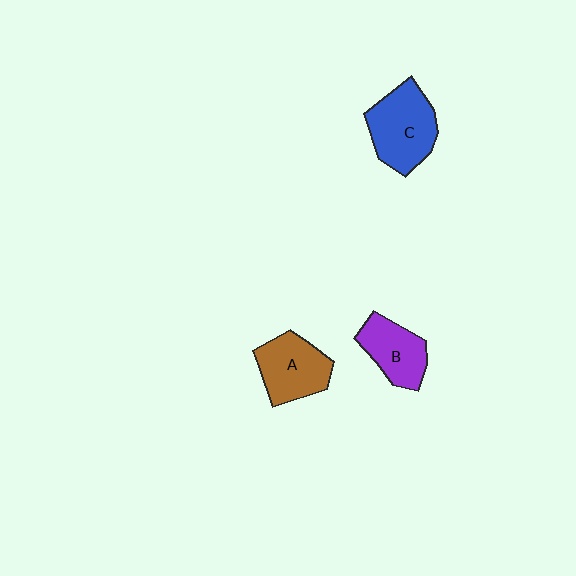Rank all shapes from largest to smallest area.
From largest to smallest: C (blue), A (brown), B (purple).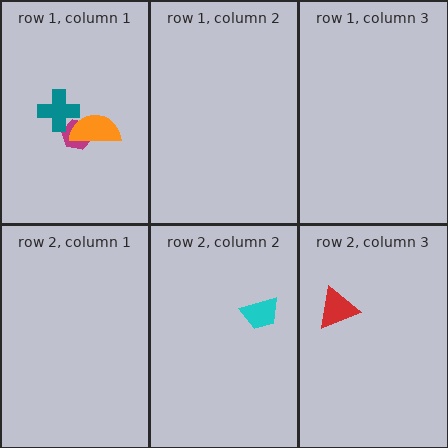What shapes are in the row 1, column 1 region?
The magenta hexagon, the teal cross, the orange semicircle.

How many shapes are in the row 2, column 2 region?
1.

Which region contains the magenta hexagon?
The row 1, column 1 region.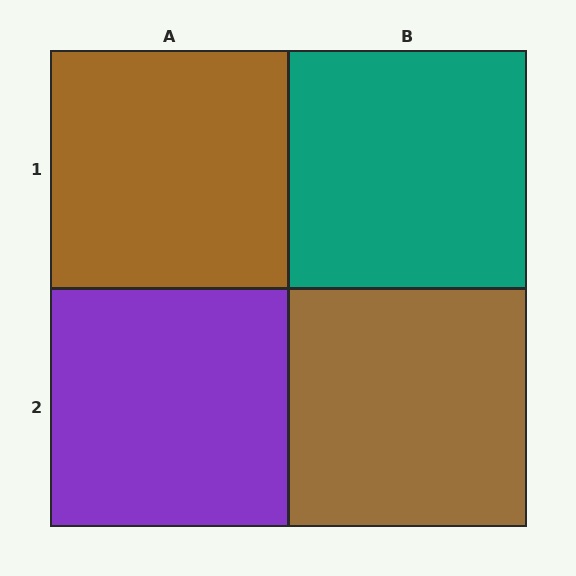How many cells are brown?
2 cells are brown.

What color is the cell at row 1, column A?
Brown.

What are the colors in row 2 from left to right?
Purple, brown.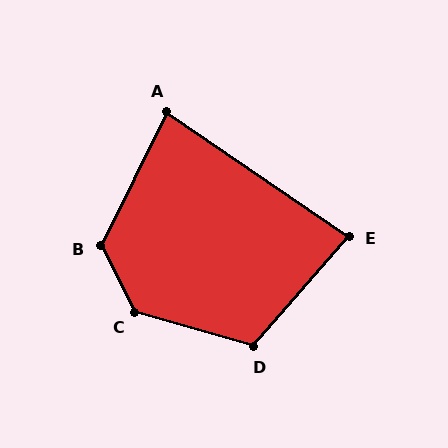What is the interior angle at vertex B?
Approximately 126 degrees (obtuse).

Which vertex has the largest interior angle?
C, at approximately 133 degrees.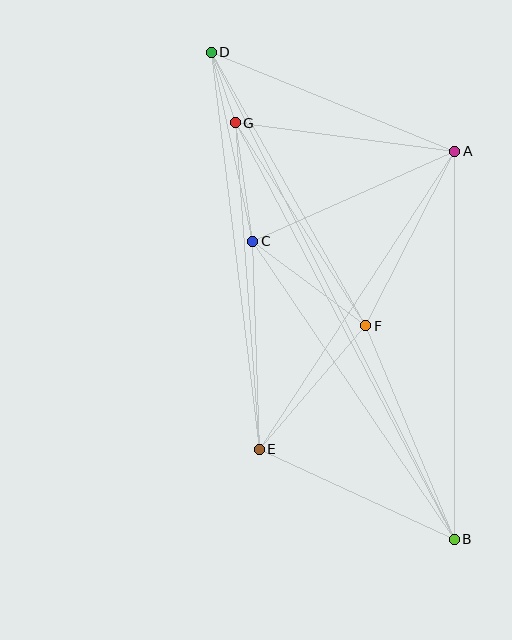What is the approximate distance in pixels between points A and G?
The distance between A and G is approximately 221 pixels.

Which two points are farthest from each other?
Points B and D are farthest from each other.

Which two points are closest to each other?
Points D and G are closest to each other.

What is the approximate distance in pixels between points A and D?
The distance between A and D is approximately 263 pixels.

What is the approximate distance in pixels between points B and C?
The distance between B and C is approximately 360 pixels.